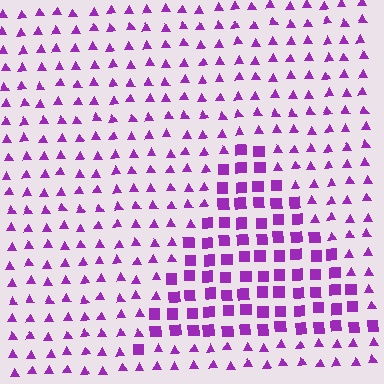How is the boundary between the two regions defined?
The boundary is defined by a change in element shape: squares inside vs. triangles outside. All elements share the same color and spacing.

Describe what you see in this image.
The image is filled with small purple elements arranged in a uniform grid. A triangle-shaped region contains squares, while the surrounding area contains triangles. The boundary is defined purely by the change in element shape.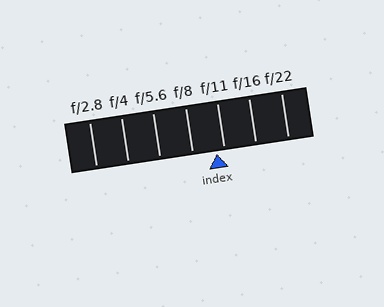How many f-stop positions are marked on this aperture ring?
There are 7 f-stop positions marked.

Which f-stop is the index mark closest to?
The index mark is closest to f/11.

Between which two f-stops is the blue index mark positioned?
The index mark is between f/8 and f/11.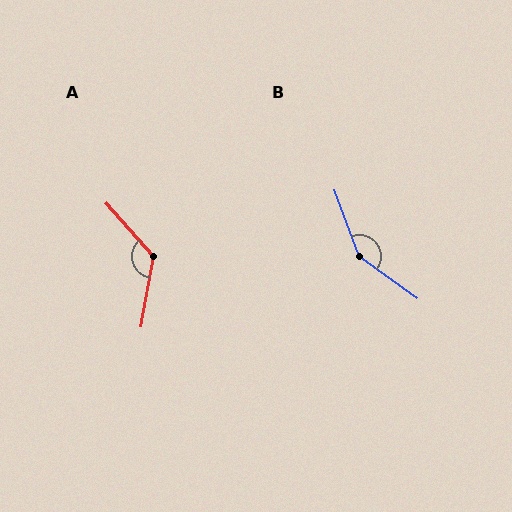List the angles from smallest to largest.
A (129°), B (146°).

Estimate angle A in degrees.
Approximately 129 degrees.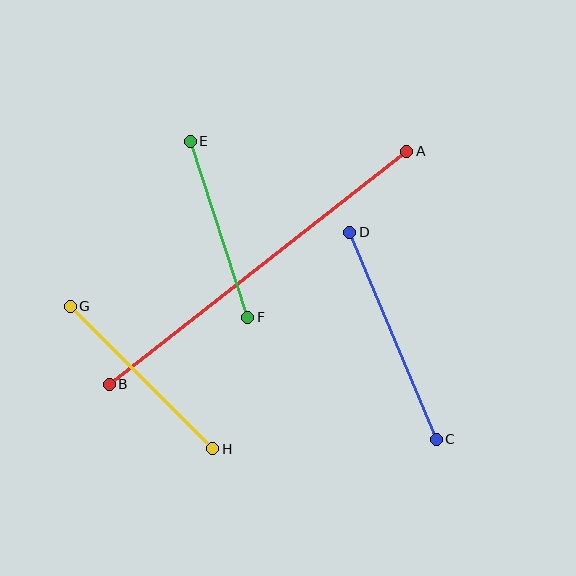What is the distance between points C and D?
The distance is approximately 224 pixels.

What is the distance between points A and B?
The distance is approximately 378 pixels.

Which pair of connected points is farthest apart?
Points A and B are farthest apart.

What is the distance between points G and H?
The distance is approximately 202 pixels.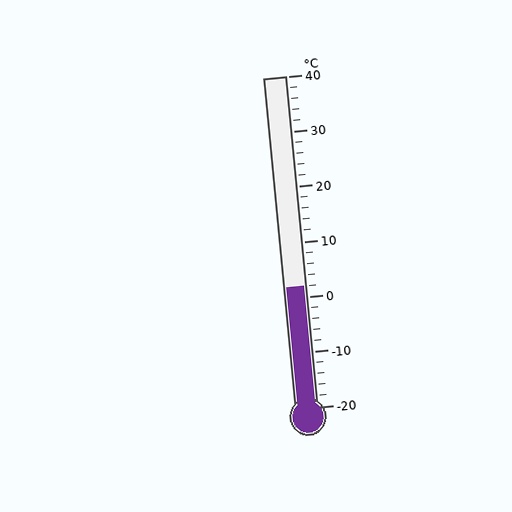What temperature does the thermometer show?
The thermometer shows approximately 2°C.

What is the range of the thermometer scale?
The thermometer scale ranges from -20°C to 40°C.